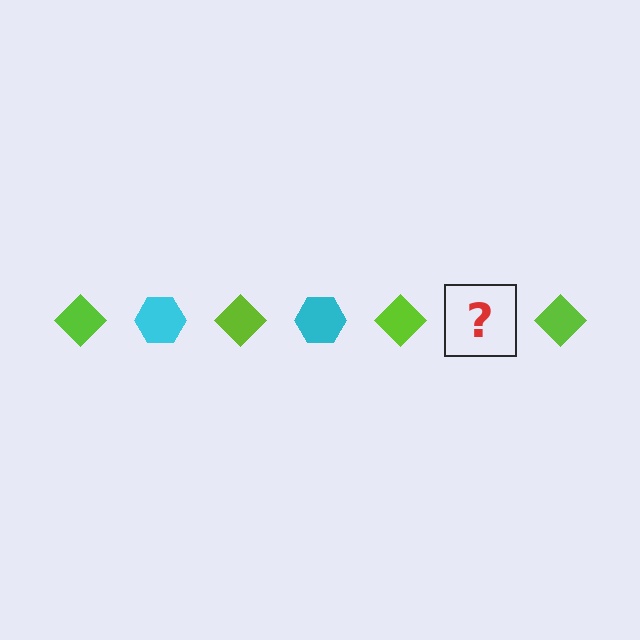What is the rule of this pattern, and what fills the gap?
The rule is that the pattern alternates between lime diamond and cyan hexagon. The gap should be filled with a cyan hexagon.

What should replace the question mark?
The question mark should be replaced with a cyan hexagon.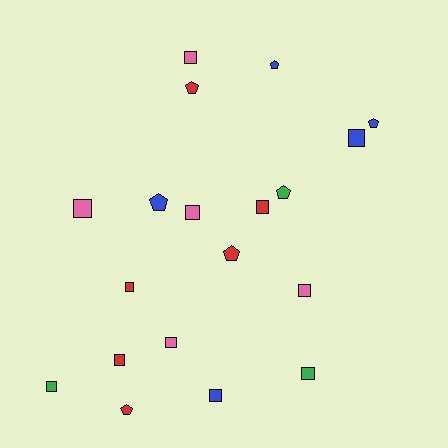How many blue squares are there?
There are 2 blue squares.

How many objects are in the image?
There are 19 objects.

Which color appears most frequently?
Red, with 6 objects.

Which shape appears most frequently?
Square, with 12 objects.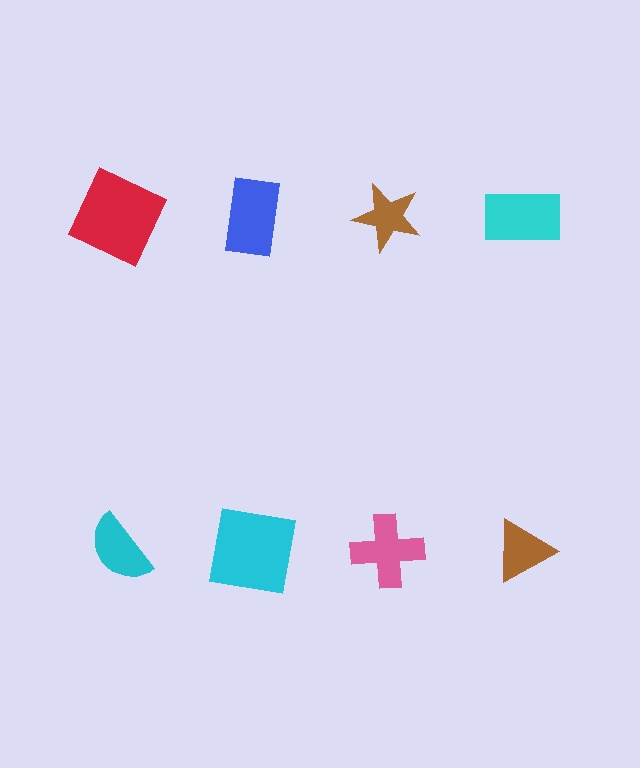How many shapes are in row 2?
4 shapes.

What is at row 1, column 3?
A brown star.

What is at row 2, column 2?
A cyan square.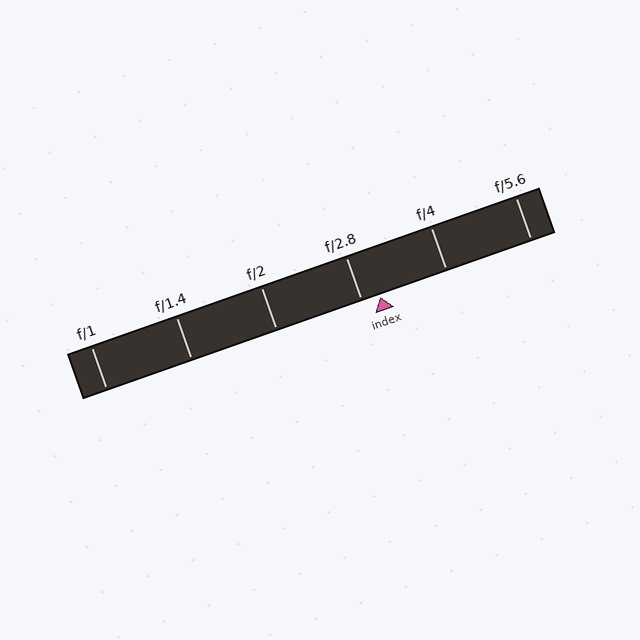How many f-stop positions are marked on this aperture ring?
There are 6 f-stop positions marked.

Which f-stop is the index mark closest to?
The index mark is closest to f/2.8.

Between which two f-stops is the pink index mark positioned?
The index mark is between f/2.8 and f/4.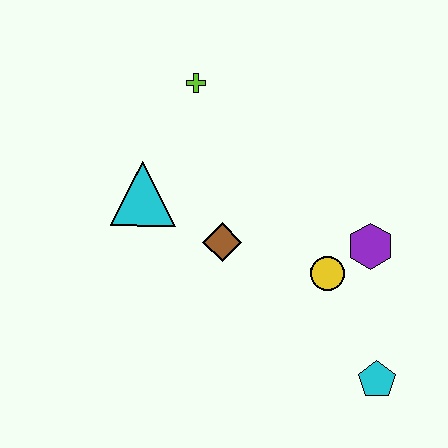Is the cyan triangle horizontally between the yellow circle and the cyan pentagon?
No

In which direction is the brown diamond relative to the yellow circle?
The brown diamond is to the left of the yellow circle.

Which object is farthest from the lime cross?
The cyan pentagon is farthest from the lime cross.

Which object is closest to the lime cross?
The cyan triangle is closest to the lime cross.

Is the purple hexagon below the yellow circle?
No